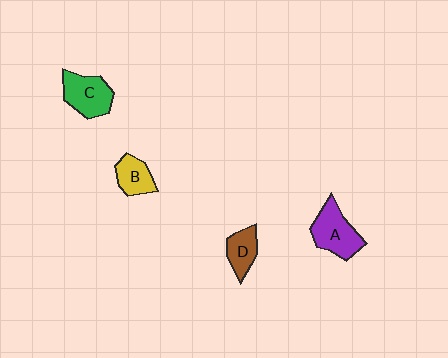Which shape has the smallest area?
Shape D (brown).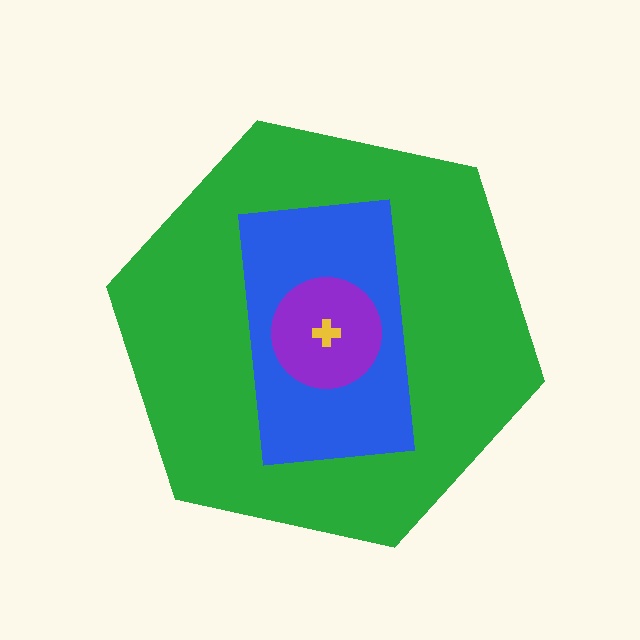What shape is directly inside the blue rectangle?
The purple circle.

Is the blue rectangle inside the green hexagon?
Yes.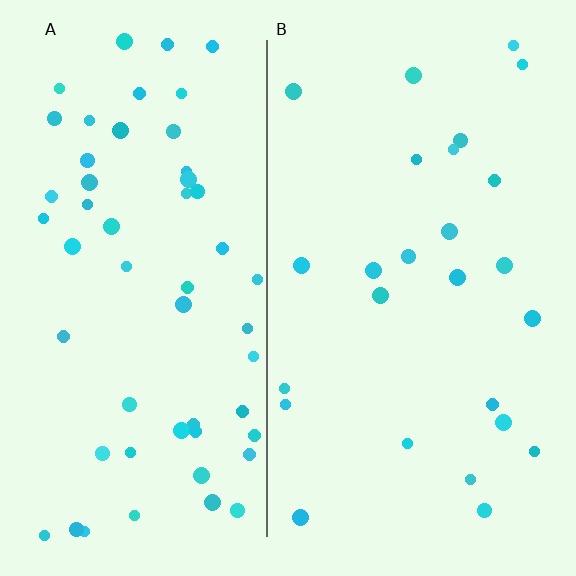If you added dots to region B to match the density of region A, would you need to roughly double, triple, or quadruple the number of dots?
Approximately double.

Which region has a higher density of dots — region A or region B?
A (the left).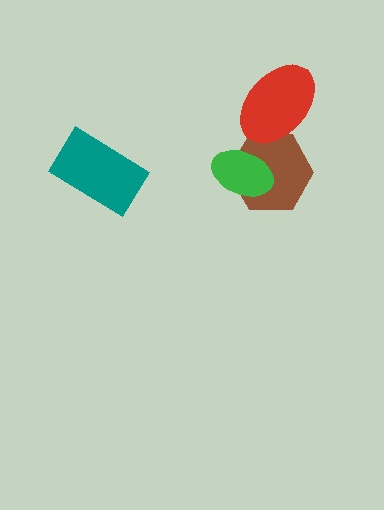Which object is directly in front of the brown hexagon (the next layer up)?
The green ellipse is directly in front of the brown hexagon.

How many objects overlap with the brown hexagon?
2 objects overlap with the brown hexagon.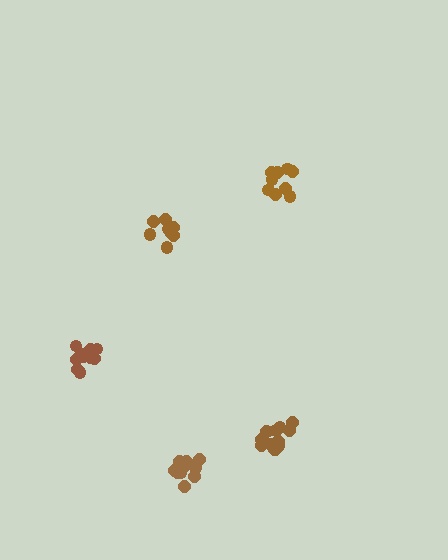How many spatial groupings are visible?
There are 5 spatial groupings.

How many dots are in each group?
Group 1: 11 dots, Group 2: 14 dots, Group 3: 11 dots, Group 4: 9 dots, Group 5: 11 dots (56 total).